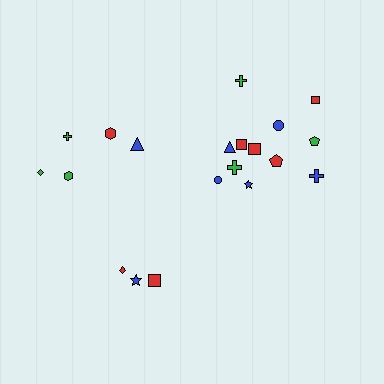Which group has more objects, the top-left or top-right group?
The top-right group.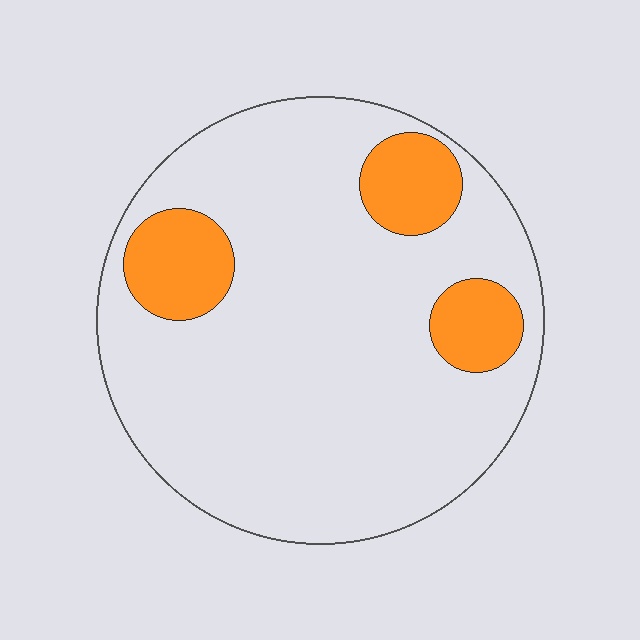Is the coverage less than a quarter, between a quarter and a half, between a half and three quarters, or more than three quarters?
Less than a quarter.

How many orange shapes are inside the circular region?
3.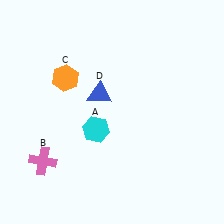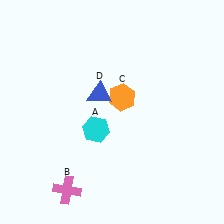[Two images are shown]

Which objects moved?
The objects that moved are: the pink cross (B), the orange hexagon (C).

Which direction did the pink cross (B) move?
The pink cross (B) moved down.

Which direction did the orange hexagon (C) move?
The orange hexagon (C) moved right.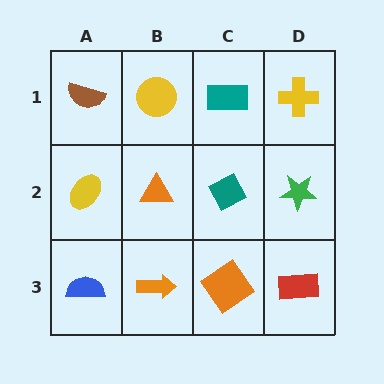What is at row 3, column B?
An orange arrow.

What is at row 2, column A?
A yellow ellipse.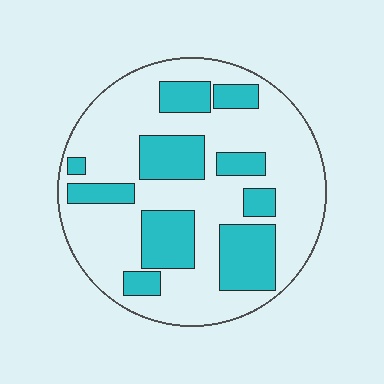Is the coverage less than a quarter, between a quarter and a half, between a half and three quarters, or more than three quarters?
Between a quarter and a half.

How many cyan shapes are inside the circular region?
10.